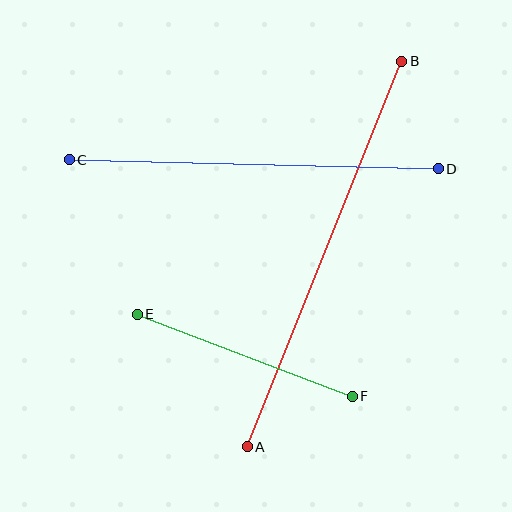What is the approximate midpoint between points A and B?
The midpoint is at approximately (324, 254) pixels.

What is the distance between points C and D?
The distance is approximately 369 pixels.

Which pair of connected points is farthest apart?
Points A and B are farthest apart.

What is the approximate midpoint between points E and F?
The midpoint is at approximately (245, 355) pixels.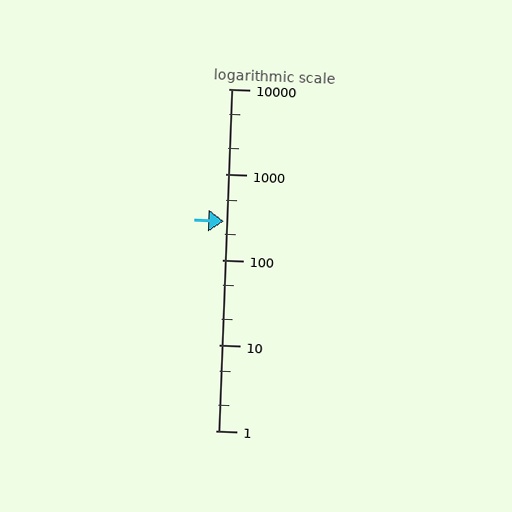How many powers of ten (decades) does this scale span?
The scale spans 4 decades, from 1 to 10000.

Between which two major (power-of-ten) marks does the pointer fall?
The pointer is between 100 and 1000.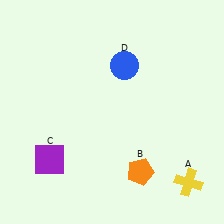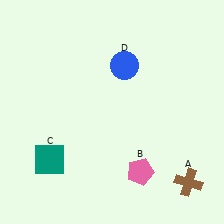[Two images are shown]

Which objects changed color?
A changed from yellow to brown. B changed from orange to pink. C changed from purple to teal.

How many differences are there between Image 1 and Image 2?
There are 3 differences between the two images.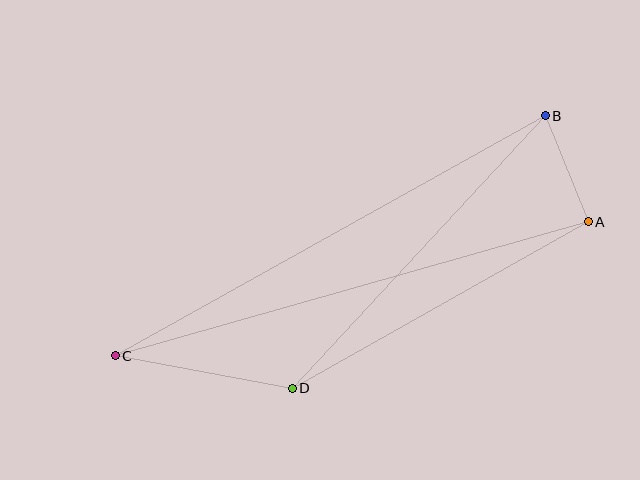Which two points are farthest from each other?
Points B and C are farthest from each other.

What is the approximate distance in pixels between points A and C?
The distance between A and C is approximately 492 pixels.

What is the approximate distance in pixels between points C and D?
The distance between C and D is approximately 180 pixels.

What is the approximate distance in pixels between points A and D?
The distance between A and D is approximately 340 pixels.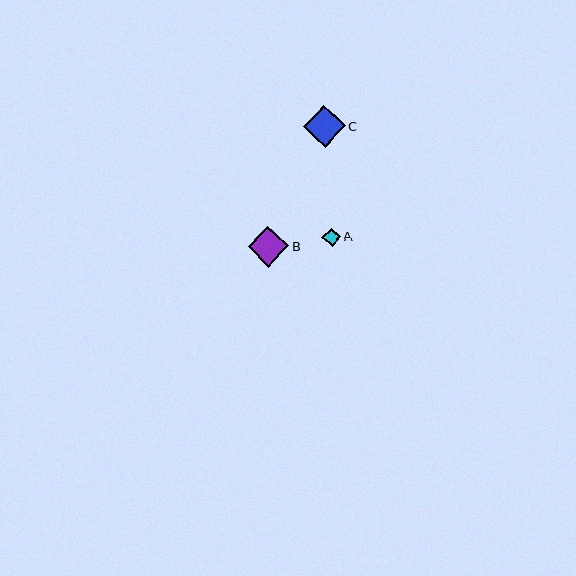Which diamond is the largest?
Diamond C is the largest with a size of approximately 42 pixels.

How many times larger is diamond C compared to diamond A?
Diamond C is approximately 2.2 times the size of diamond A.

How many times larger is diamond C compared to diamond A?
Diamond C is approximately 2.2 times the size of diamond A.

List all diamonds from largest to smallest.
From largest to smallest: C, B, A.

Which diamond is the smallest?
Diamond A is the smallest with a size of approximately 19 pixels.